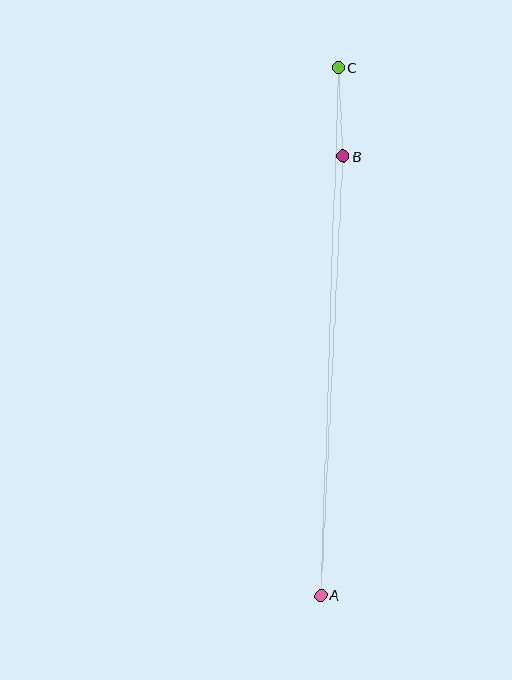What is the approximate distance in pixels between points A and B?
The distance between A and B is approximately 439 pixels.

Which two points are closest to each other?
Points B and C are closest to each other.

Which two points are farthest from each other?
Points A and C are farthest from each other.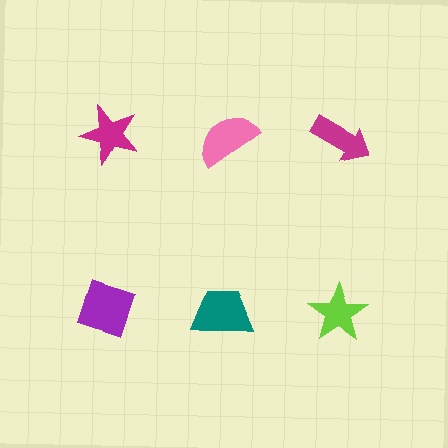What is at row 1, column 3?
A magenta arrow.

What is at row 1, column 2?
A pink semicircle.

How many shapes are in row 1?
3 shapes.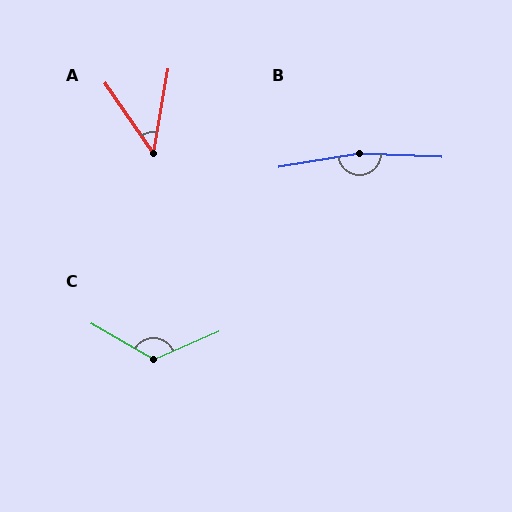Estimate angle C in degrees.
Approximately 126 degrees.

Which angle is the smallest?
A, at approximately 44 degrees.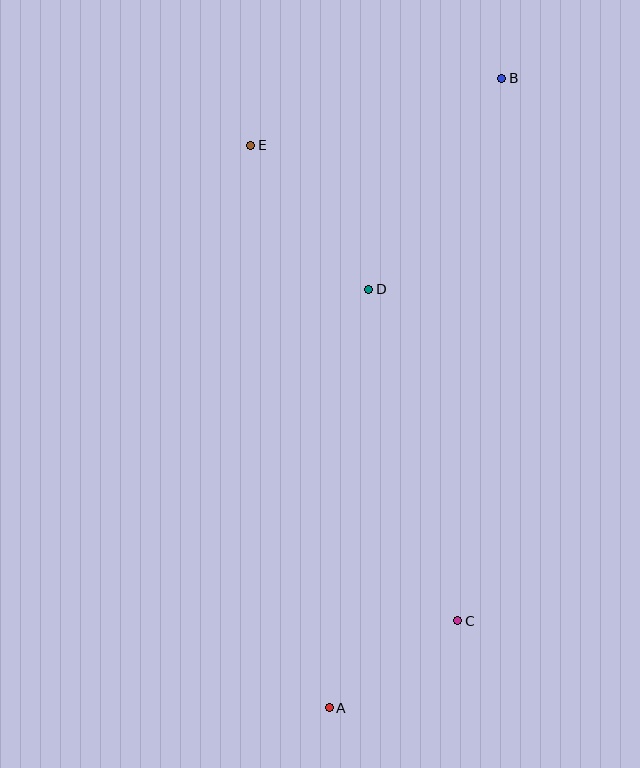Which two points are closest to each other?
Points A and C are closest to each other.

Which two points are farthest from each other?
Points A and B are farthest from each other.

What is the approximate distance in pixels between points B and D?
The distance between B and D is approximately 249 pixels.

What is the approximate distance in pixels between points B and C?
The distance between B and C is approximately 545 pixels.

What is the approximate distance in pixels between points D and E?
The distance between D and E is approximately 186 pixels.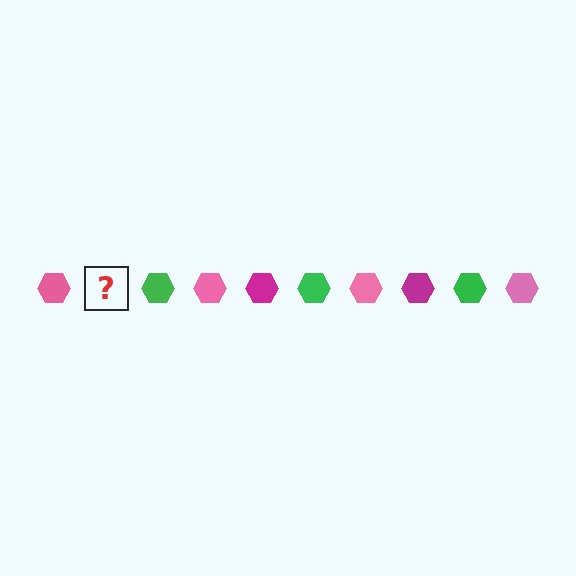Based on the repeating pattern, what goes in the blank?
The blank should be a magenta hexagon.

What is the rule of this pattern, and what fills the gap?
The rule is that the pattern cycles through pink, magenta, green hexagons. The gap should be filled with a magenta hexagon.